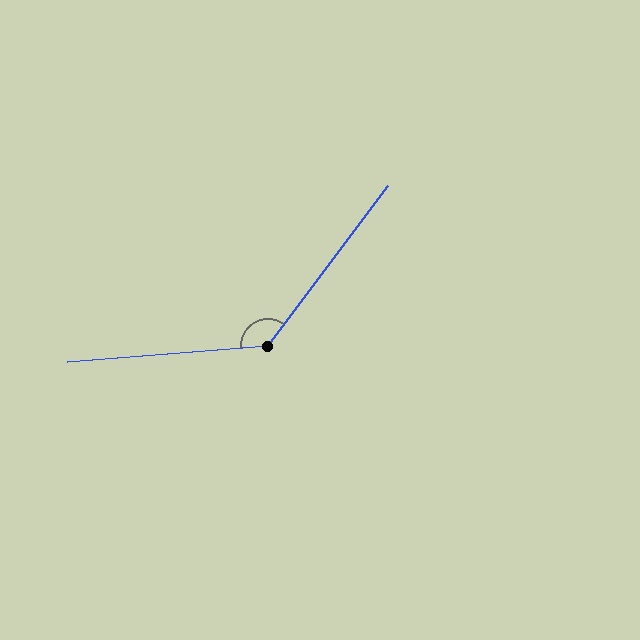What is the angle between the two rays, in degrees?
Approximately 132 degrees.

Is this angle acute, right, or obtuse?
It is obtuse.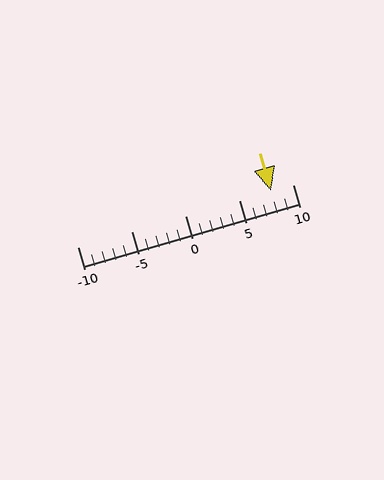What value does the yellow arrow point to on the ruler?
The yellow arrow points to approximately 8.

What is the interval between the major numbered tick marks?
The major tick marks are spaced 5 units apart.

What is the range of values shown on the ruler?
The ruler shows values from -10 to 10.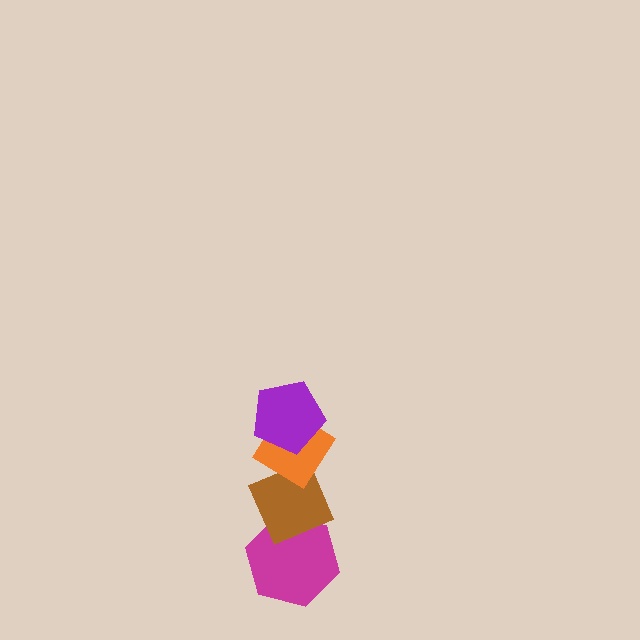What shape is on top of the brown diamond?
The orange diamond is on top of the brown diamond.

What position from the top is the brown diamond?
The brown diamond is 3rd from the top.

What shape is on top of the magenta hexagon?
The brown diamond is on top of the magenta hexagon.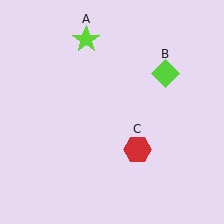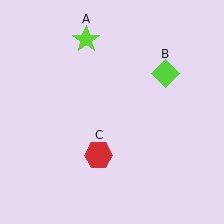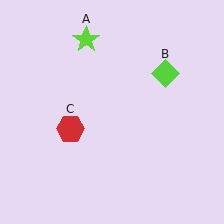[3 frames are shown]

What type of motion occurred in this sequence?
The red hexagon (object C) rotated clockwise around the center of the scene.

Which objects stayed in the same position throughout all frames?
Lime star (object A) and lime diamond (object B) remained stationary.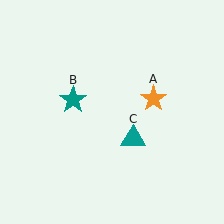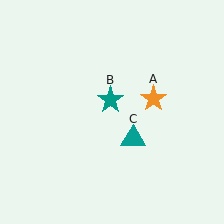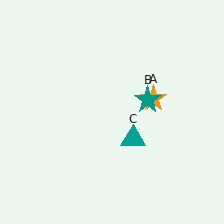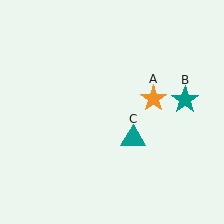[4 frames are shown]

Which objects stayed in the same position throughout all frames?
Orange star (object A) and teal triangle (object C) remained stationary.